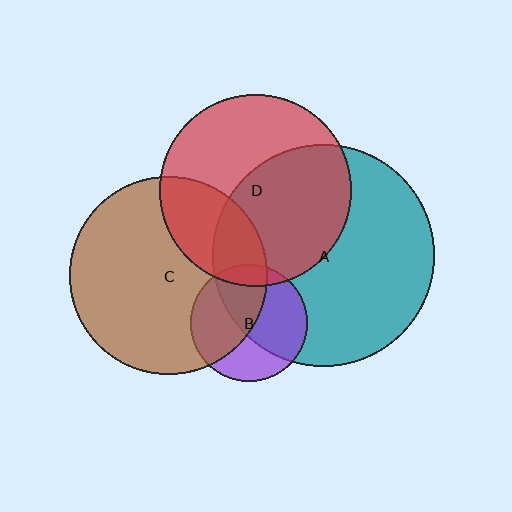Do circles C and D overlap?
Yes.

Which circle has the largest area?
Circle A (teal).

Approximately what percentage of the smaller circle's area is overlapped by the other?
Approximately 25%.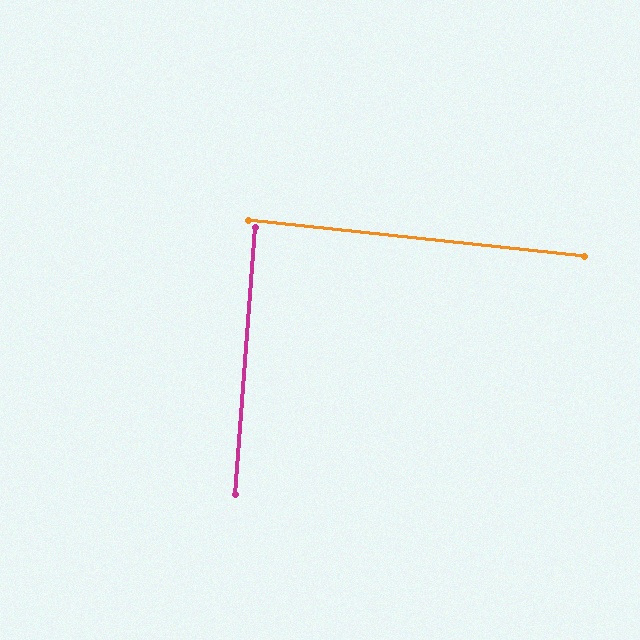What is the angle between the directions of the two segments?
Approximately 88 degrees.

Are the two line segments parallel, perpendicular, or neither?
Perpendicular — they meet at approximately 88°.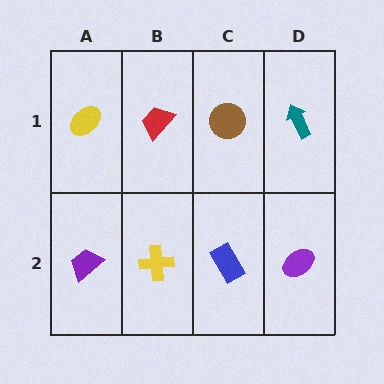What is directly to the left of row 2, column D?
A blue rectangle.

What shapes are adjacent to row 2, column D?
A teal arrow (row 1, column D), a blue rectangle (row 2, column C).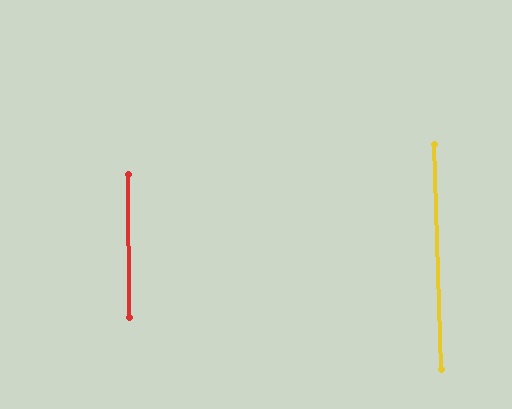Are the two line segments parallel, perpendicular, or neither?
Parallel — their directions differ by only 1.4°.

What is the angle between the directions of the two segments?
Approximately 1 degree.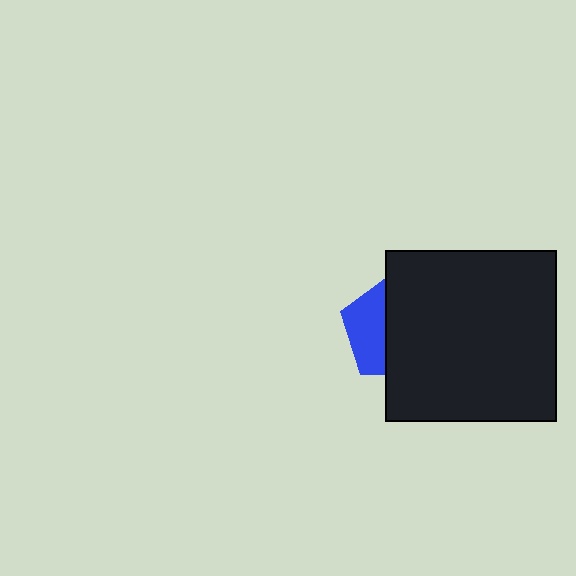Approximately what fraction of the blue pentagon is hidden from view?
Roughly 61% of the blue pentagon is hidden behind the black square.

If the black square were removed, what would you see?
You would see the complete blue pentagon.